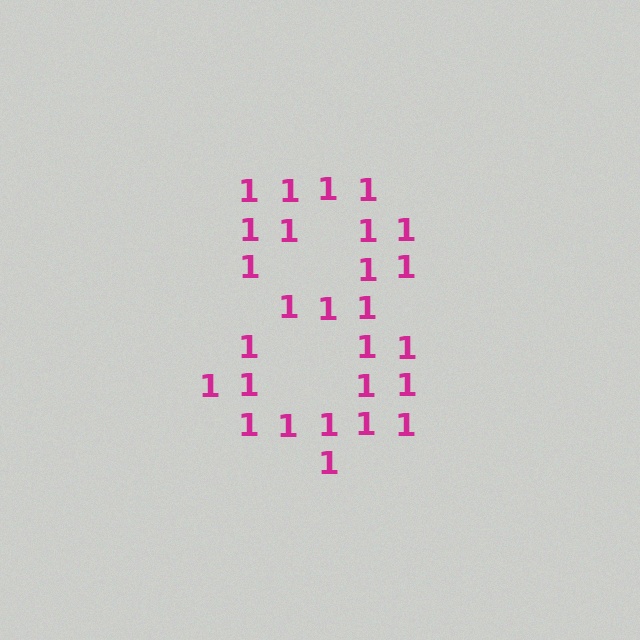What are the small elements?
The small elements are digit 1's.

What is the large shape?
The large shape is the digit 8.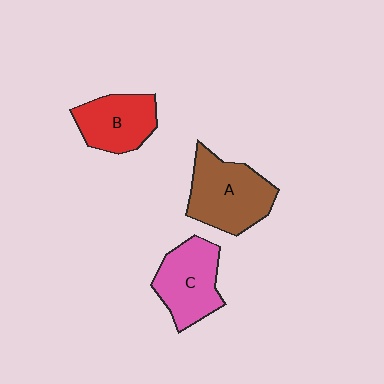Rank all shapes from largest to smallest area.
From largest to smallest: A (brown), C (pink), B (red).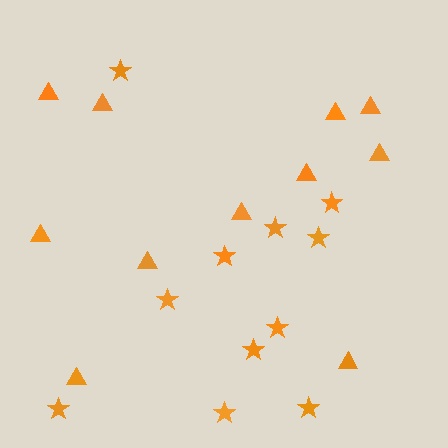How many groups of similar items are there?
There are 2 groups: one group of triangles (11) and one group of stars (11).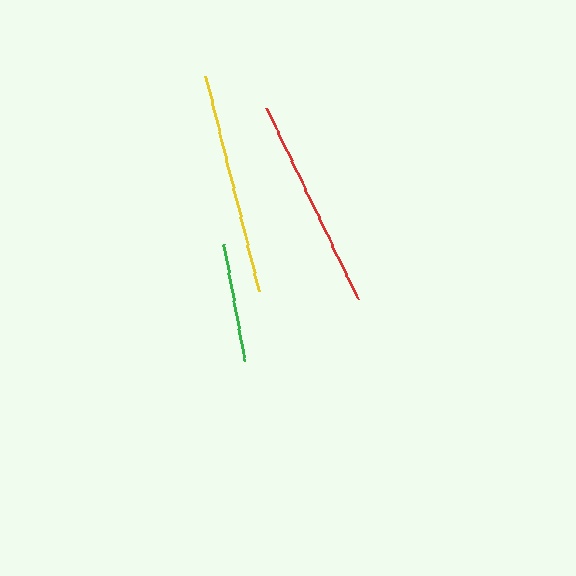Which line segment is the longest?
The yellow line is the longest at approximately 222 pixels.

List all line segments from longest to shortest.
From longest to shortest: yellow, red, green.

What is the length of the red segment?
The red segment is approximately 211 pixels long.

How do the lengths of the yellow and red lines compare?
The yellow and red lines are approximately the same length.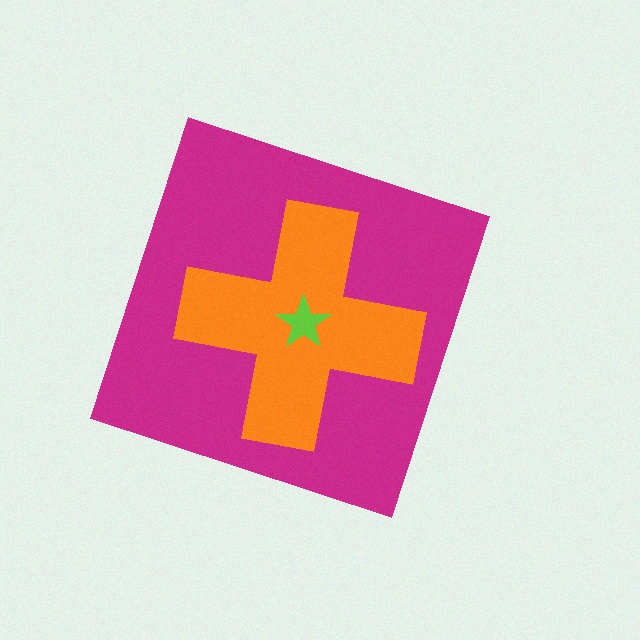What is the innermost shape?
The lime star.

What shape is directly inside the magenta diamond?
The orange cross.